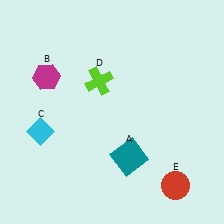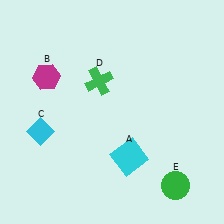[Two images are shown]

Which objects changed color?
A changed from teal to cyan. D changed from lime to green. E changed from red to green.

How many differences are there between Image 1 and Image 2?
There are 3 differences between the two images.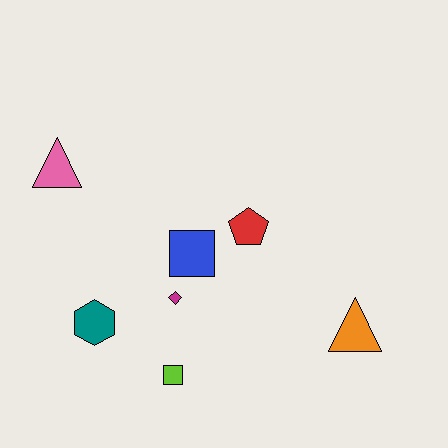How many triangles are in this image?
There are 2 triangles.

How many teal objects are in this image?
There is 1 teal object.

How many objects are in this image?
There are 7 objects.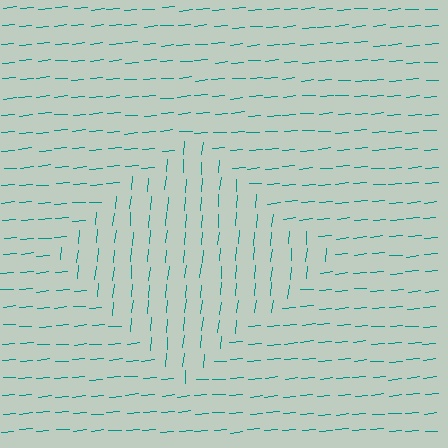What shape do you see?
I see a diamond.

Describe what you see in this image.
The image is filled with small teal line segments. A diamond region in the image has lines oriented differently from the surrounding lines, creating a visible texture boundary.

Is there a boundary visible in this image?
Yes, there is a texture boundary formed by a change in line orientation.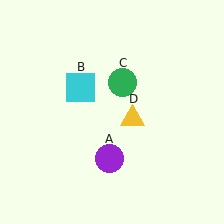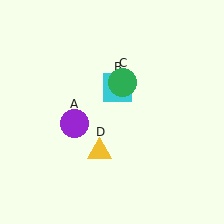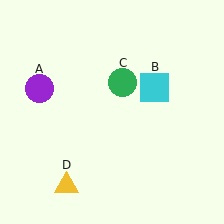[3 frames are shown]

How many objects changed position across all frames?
3 objects changed position: purple circle (object A), cyan square (object B), yellow triangle (object D).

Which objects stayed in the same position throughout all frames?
Green circle (object C) remained stationary.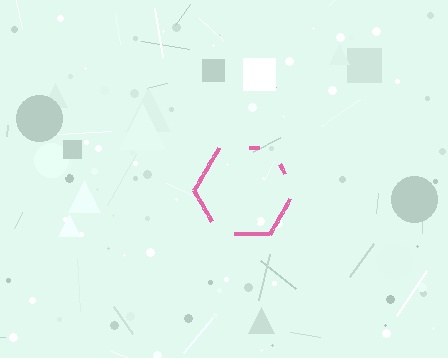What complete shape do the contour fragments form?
The contour fragments form a hexagon.